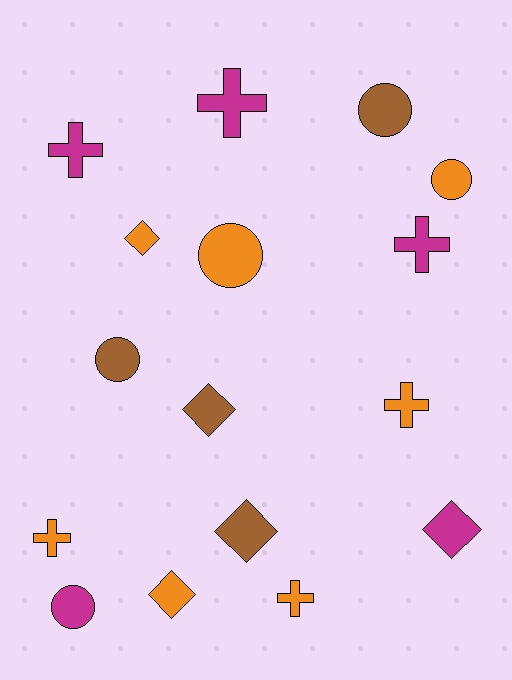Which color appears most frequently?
Orange, with 7 objects.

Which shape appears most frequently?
Cross, with 6 objects.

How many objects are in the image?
There are 16 objects.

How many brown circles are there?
There are 2 brown circles.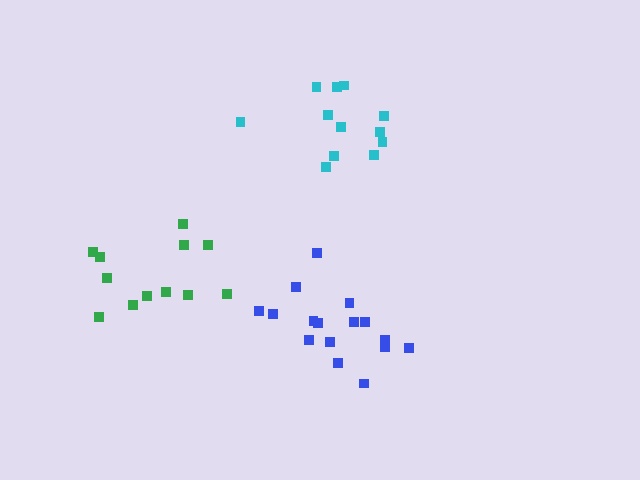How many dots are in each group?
Group 1: 16 dots, Group 2: 12 dots, Group 3: 12 dots (40 total).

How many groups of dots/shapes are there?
There are 3 groups.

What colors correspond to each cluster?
The clusters are colored: blue, green, cyan.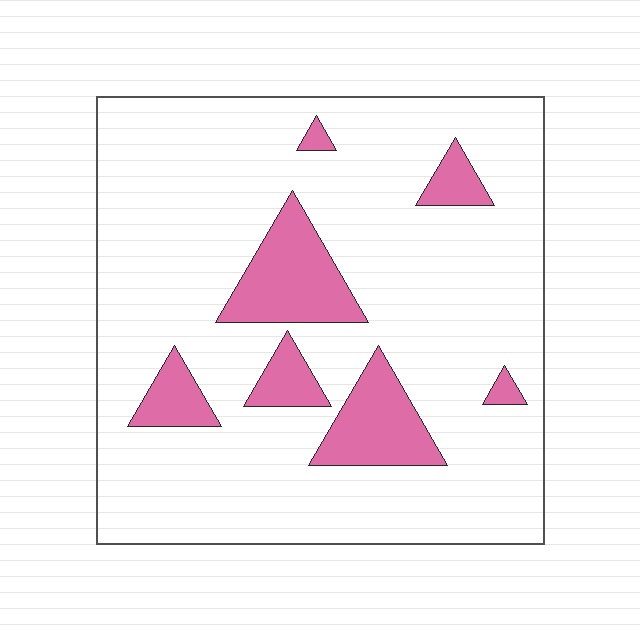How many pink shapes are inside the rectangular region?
7.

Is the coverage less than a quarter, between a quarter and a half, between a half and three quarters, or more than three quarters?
Less than a quarter.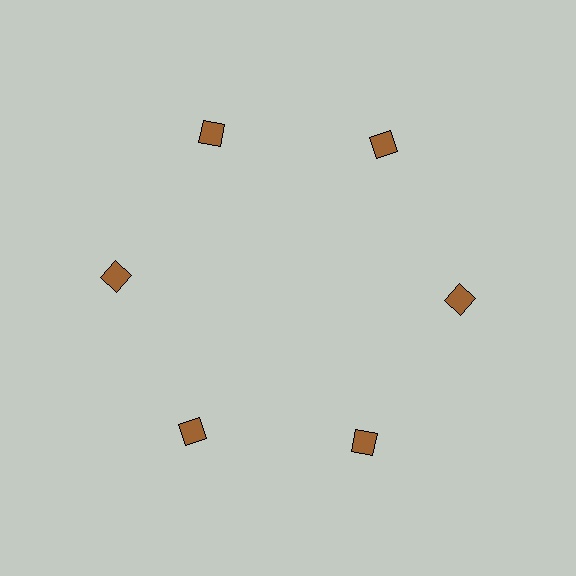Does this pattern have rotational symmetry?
Yes, this pattern has 6-fold rotational symmetry. It looks the same after rotating 60 degrees around the center.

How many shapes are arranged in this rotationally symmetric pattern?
There are 6 shapes, arranged in 6 groups of 1.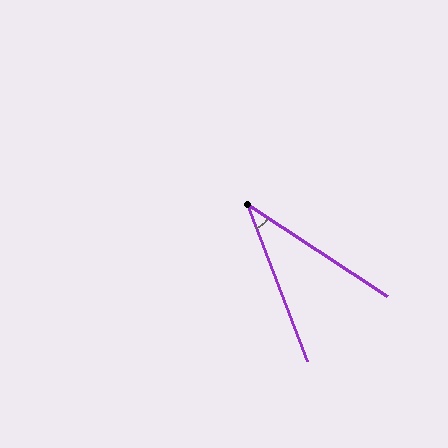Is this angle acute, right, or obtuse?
It is acute.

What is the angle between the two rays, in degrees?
Approximately 36 degrees.